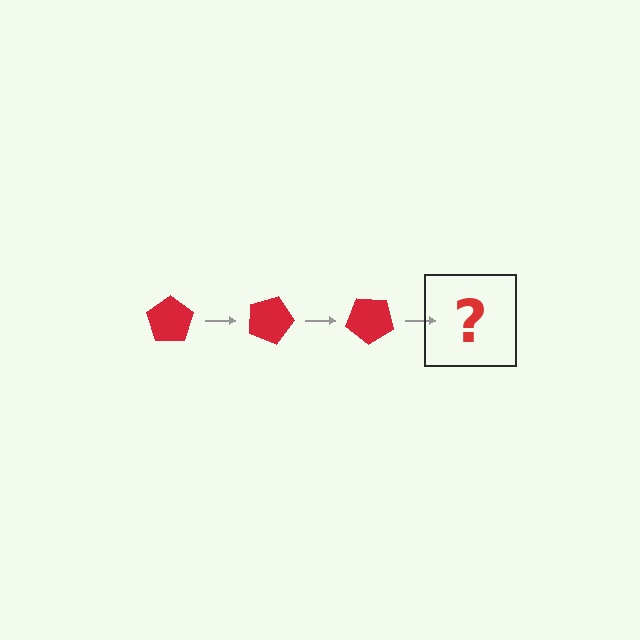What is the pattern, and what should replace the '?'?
The pattern is that the pentagon rotates 20 degrees each step. The '?' should be a red pentagon rotated 60 degrees.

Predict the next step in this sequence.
The next step is a red pentagon rotated 60 degrees.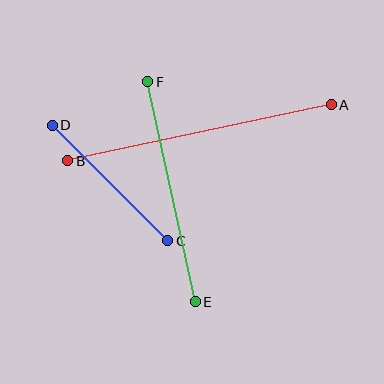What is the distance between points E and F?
The distance is approximately 225 pixels.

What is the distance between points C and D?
The distance is approximately 163 pixels.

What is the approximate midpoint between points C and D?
The midpoint is at approximately (110, 183) pixels.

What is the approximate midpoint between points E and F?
The midpoint is at approximately (171, 192) pixels.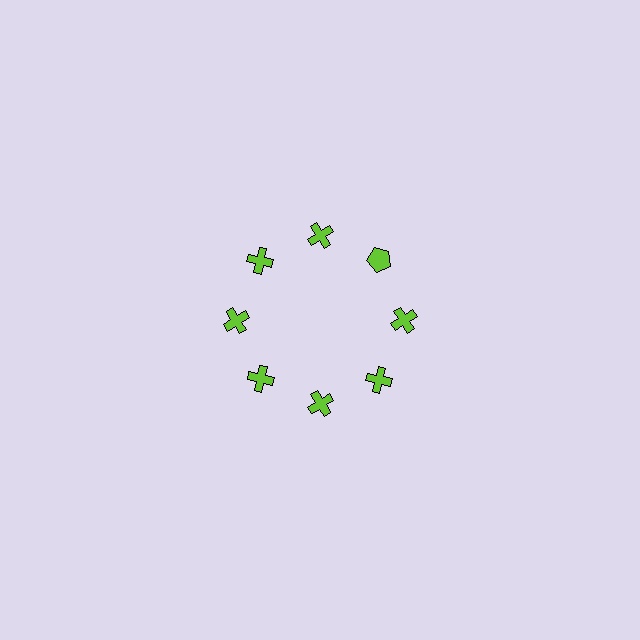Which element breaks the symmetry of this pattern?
The lime pentagon at roughly the 2 o'clock position breaks the symmetry. All other shapes are lime crosses.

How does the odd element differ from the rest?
It has a different shape: pentagon instead of cross.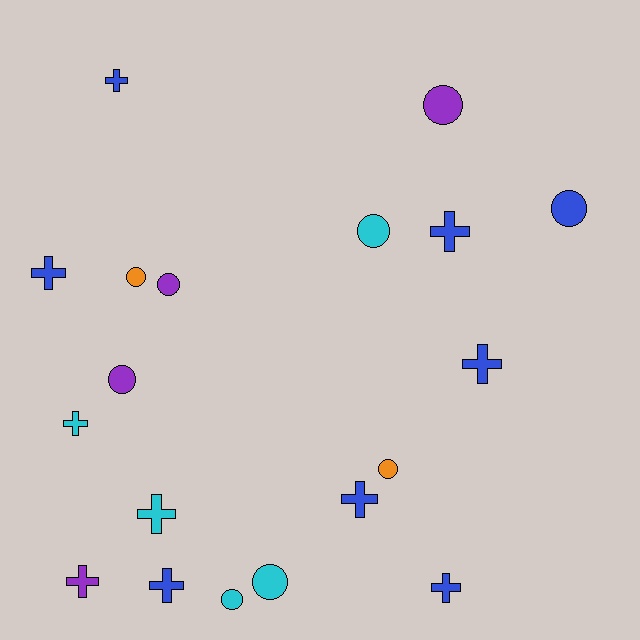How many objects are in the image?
There are 19 objects.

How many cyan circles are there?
There are 3 cyan circles.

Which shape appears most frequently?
Cross, with 10 objects.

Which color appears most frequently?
Blue, with 8 objects.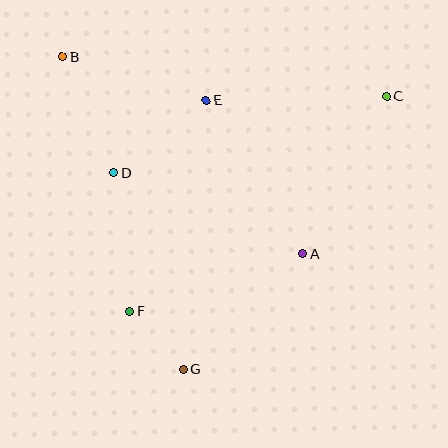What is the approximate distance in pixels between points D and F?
The distance between D and F is approximately 139 pixels.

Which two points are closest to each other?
Points F and G are closest to each other.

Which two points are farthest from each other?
Points C and G are farthest from each other.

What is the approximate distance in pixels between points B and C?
The distance between B and C is approximately 327 pixels.